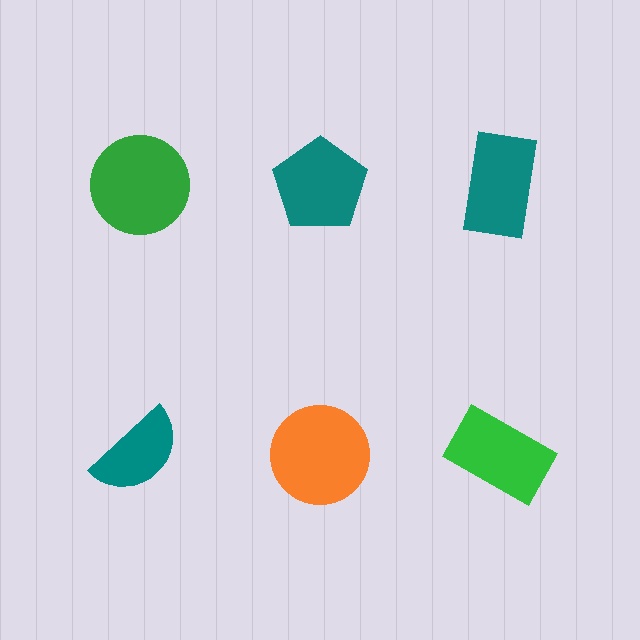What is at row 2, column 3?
A green rectangle.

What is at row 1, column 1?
A green circle.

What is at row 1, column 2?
A teal pentagon.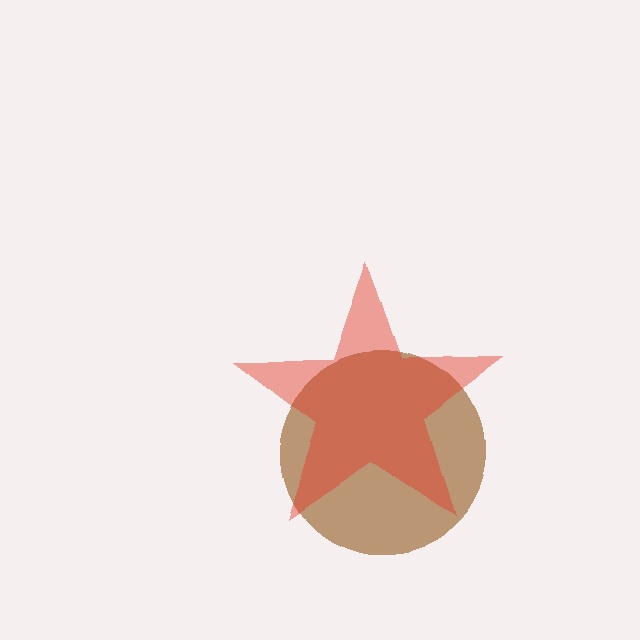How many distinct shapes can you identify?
There are 2 distinct shapes: a brown circle, a red star.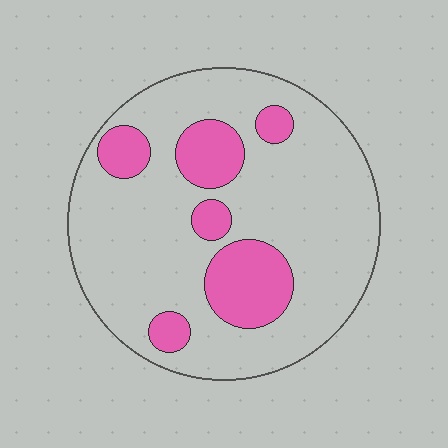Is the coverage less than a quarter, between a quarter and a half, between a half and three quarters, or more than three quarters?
Less than a quarter.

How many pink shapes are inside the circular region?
6.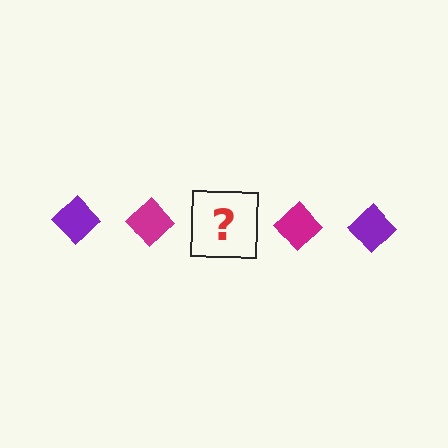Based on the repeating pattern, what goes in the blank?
The blank should be a purple diamond.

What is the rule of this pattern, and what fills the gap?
The rule is that the pattern cycles through purple, magenta diamonds. The gap should be filled with a purple diamond.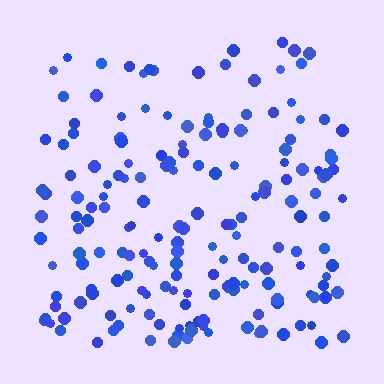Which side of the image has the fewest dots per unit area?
The top.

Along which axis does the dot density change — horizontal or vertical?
Vertical.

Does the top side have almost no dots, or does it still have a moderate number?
Still a moderate number, just noticeably fewer than the bottom.